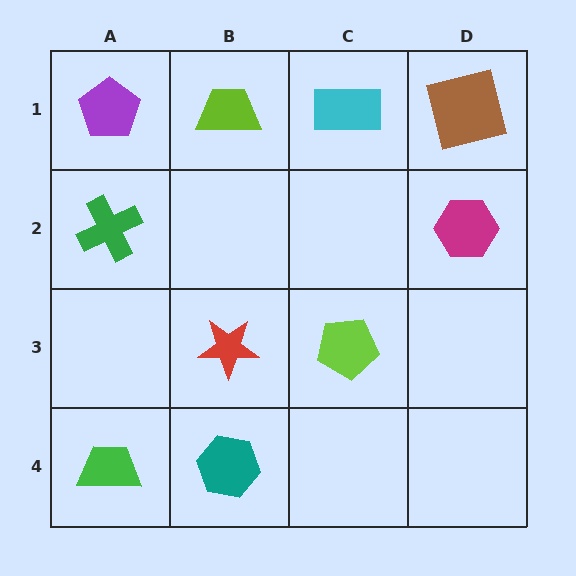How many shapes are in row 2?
2 shapes.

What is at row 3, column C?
A lime pentagon.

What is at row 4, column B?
A teal hexagon.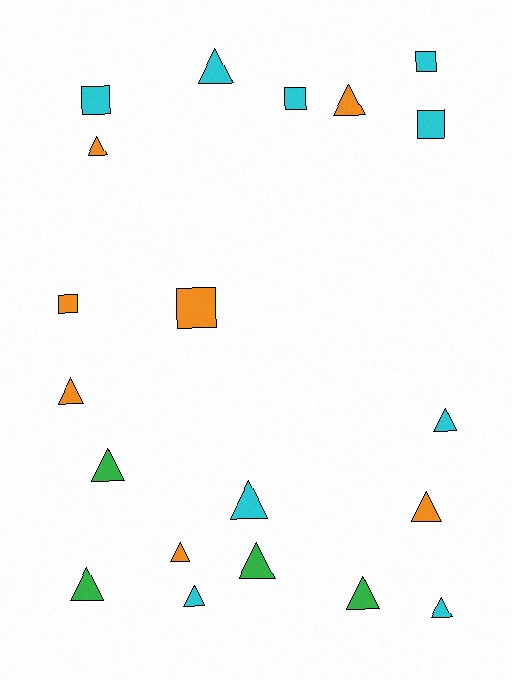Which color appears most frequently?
Cyan, with 9 objects.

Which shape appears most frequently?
Triangle, with 14 objects.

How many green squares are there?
There are no green squares.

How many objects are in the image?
There are 20 objects.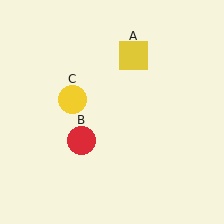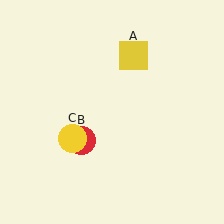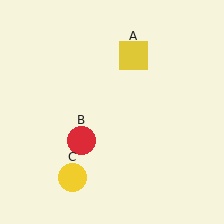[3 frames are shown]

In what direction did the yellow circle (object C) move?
The yellow circle (object C) moved down.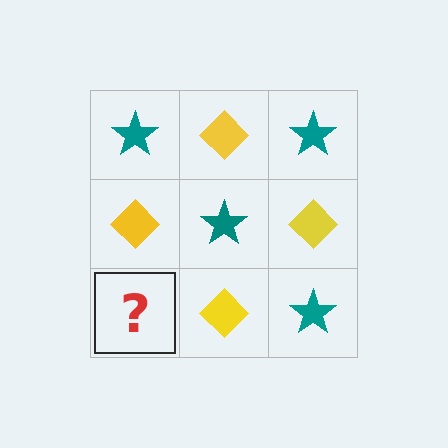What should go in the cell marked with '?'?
The missing cell should contain a teal star.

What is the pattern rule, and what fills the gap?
The rule is that it alternates teal star and yellow diamond in a checkerboard pattern. The gap should be filled with a teal star.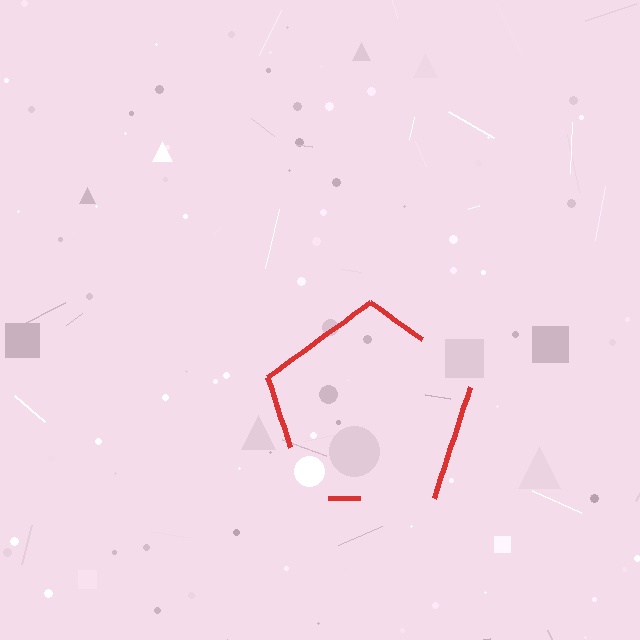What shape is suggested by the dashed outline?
The dashed outline suggests a pentagon.